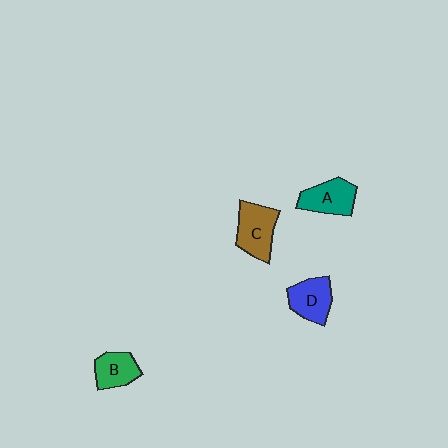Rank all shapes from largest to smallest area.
From largest to smallest: C (brown), A (teal), D (blue), B (green).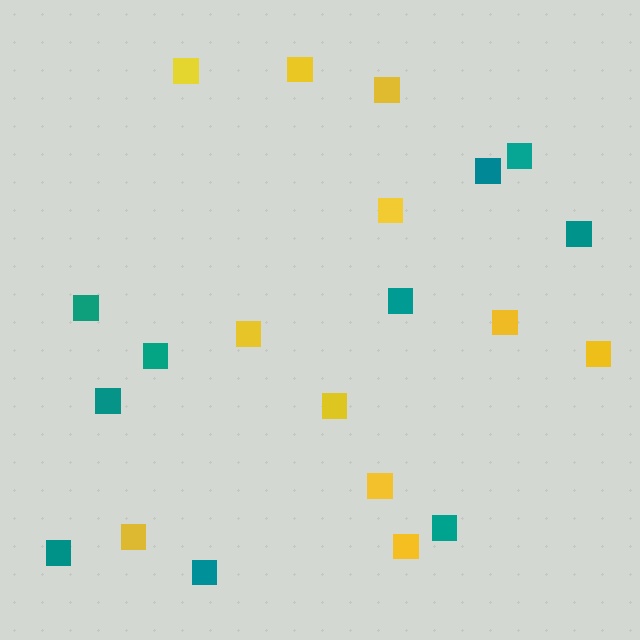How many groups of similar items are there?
There are 2 groups: one group of teal squares (10) and one group of yellow squares (11).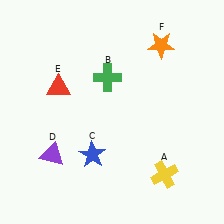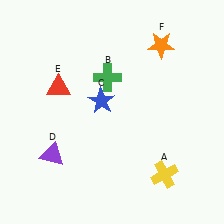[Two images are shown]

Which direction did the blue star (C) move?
The blue star (C) moved up.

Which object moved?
The blue star (C) moved up.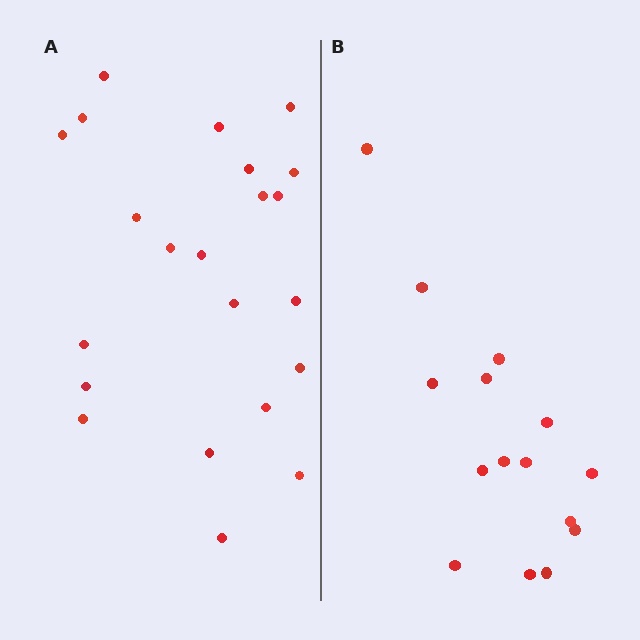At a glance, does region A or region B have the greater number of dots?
Region A (the left region) has more dots.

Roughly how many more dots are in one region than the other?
Region A has roughly 8 or so more dots than region B.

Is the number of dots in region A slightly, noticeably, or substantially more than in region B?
Region A has substantially more. The ratio is roughly 1.5 to 1.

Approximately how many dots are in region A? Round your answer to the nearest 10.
About 20 dots. (The exact count is 22, which rounds to 20.)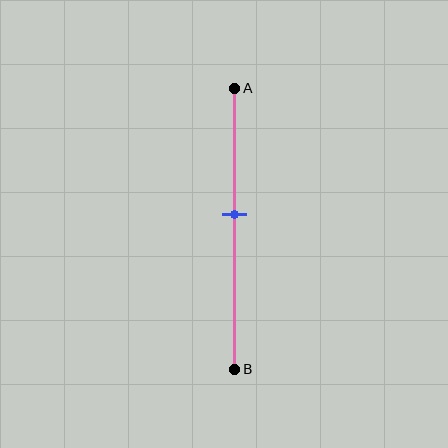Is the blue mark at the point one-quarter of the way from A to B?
No, the mark is at about 45% from A, not at the 25% one-quarter point.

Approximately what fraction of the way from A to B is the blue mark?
The blue mark is approximately 45% of the way from A to B.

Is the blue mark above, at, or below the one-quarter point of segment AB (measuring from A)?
The blue mark is below the one-quarter point of segment AB.